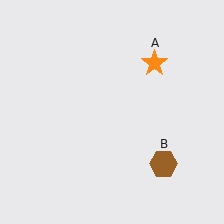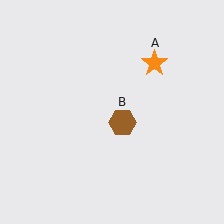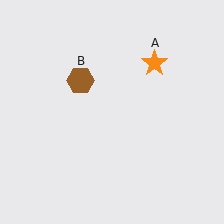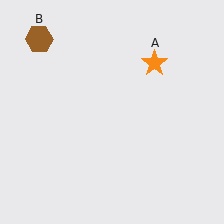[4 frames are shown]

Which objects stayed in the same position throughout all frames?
Orange star (object A) remained stationary.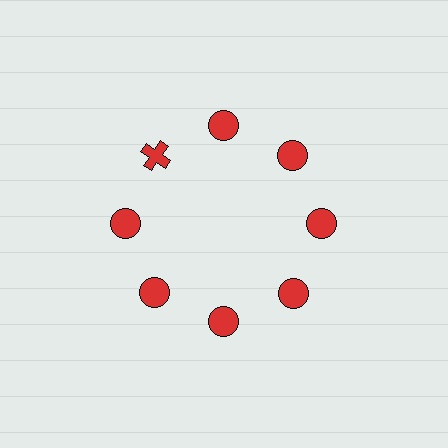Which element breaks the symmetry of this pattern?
The red cross at roughly the 10 o'clock position breaks the symmetry. All other shapes are red circles.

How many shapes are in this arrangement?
There are 8 shapes arranged in a ring pattern.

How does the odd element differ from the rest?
It has a different shape: cross instead of circle.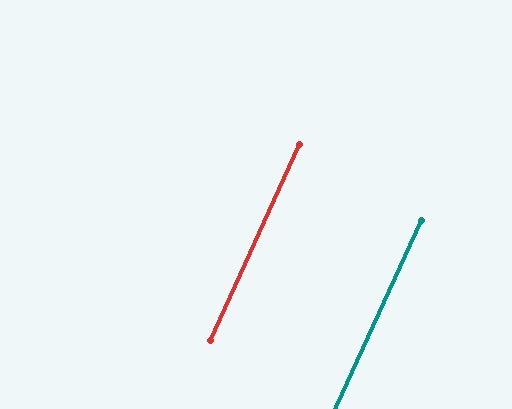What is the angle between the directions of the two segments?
Approximately 0 degrees.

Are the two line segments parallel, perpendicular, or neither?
Parallel — their directions differ by only 0.2°.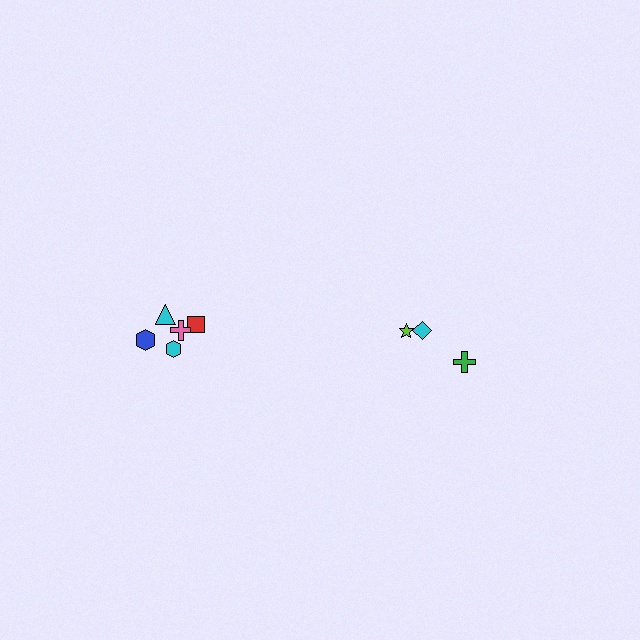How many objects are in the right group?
There are 3 objects.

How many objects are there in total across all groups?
There are 8 objects.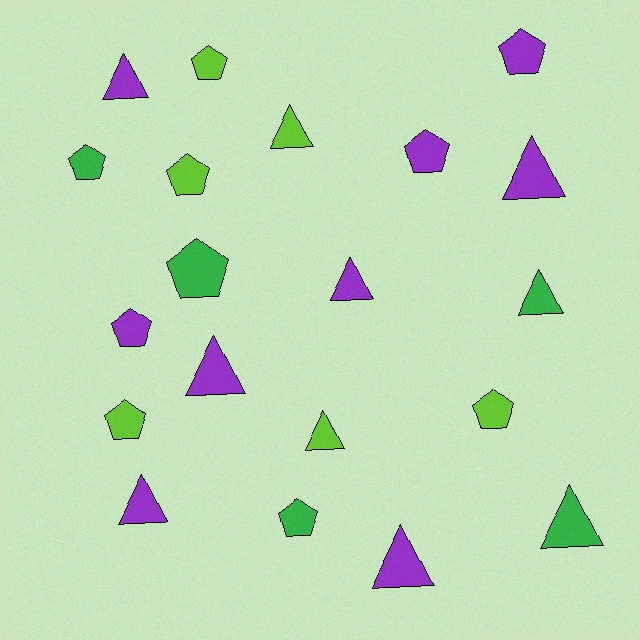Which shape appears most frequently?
Pentagon, with 10 objects.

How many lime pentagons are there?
There are 4 lime pentagons.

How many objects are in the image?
There are 20 objects.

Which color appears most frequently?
Purple, with 9 objects.